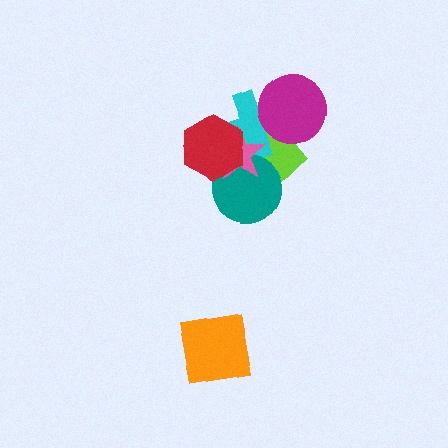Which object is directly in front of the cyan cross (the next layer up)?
The pink star is directly in front of the cyan cross.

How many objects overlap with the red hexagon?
4 objects overlap with the red hexagon.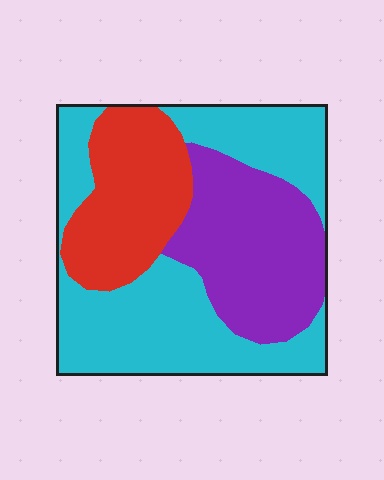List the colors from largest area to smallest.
From largest to smallest: cyan, purple, red.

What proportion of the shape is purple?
Purple covers 29% of the shape.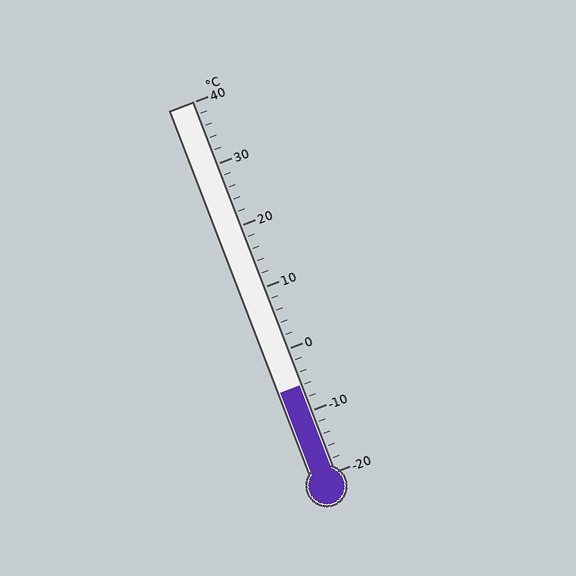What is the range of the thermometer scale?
The thermometer scale ranges from -20°C to 40°C.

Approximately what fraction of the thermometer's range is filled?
The thermometer is filled to approximately 25% of its range.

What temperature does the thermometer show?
The thermometer shows approximately -6°C.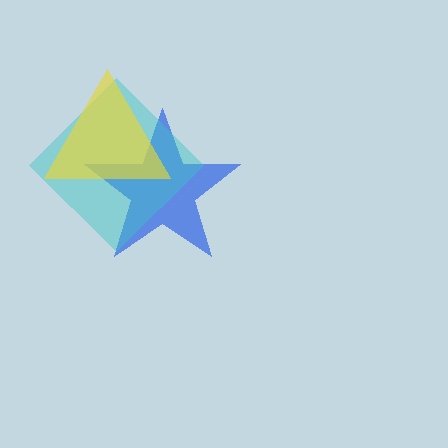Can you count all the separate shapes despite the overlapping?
Yes, there are 3 separate shapes.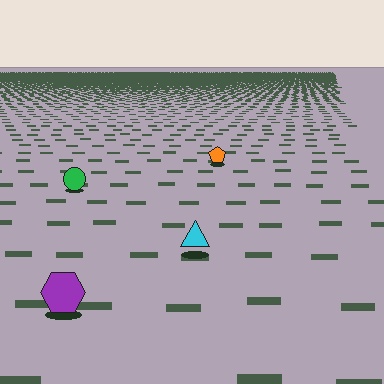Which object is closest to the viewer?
The purple hexagon is closest. The texture marks near it are larger and more spread out.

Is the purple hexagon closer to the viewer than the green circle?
Yes. The purple hexagon is closer — you can tell from the texture gradient: the ground texture is coarser near it.